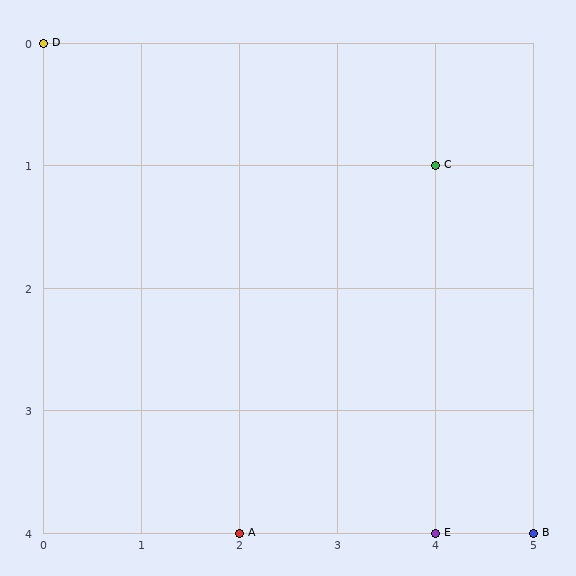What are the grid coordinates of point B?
Point B is at grid coordinates (5, 4).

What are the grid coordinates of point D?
Point D is at grid coordinates (0, 0).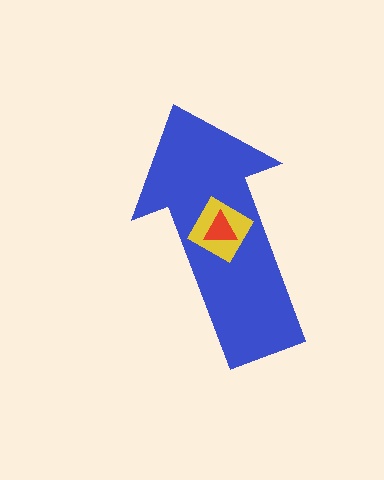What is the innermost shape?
The red triangle.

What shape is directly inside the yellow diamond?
The red triangle.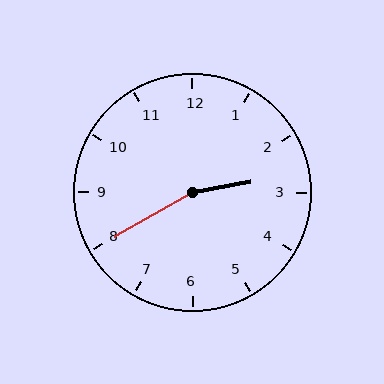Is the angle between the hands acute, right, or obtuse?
It is obtuse.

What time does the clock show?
2:40.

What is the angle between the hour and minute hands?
Approximately 160 degrees.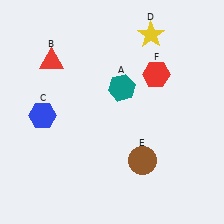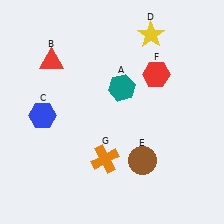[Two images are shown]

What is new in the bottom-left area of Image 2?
An orange cross (G) was added in the bottom-left area of Image 2.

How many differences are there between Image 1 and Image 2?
There is 1 difference between the two images.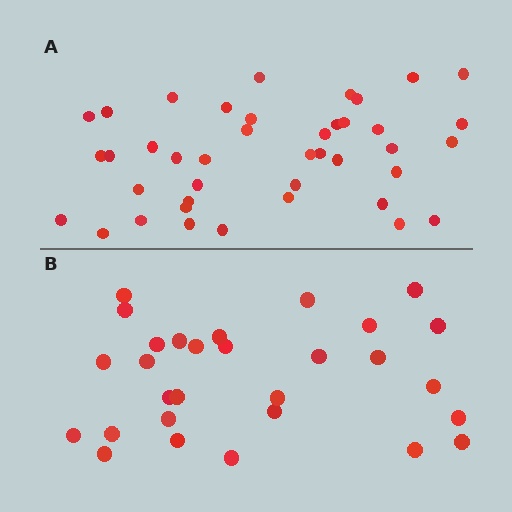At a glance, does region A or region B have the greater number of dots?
Region A (the top region) has more dots.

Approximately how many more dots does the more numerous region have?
Region A has roughly 12 or so more dots than region B.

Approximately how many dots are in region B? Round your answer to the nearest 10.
About 30 dots. (The exact count is 29, which rounds to 30.)